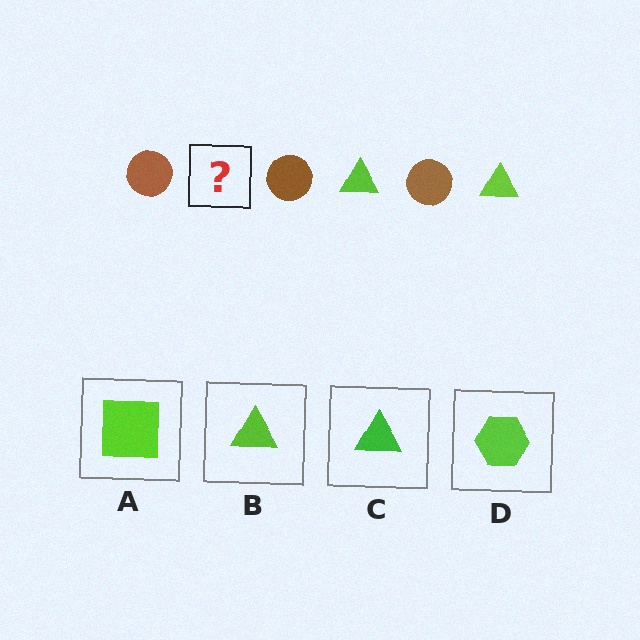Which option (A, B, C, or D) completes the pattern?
B.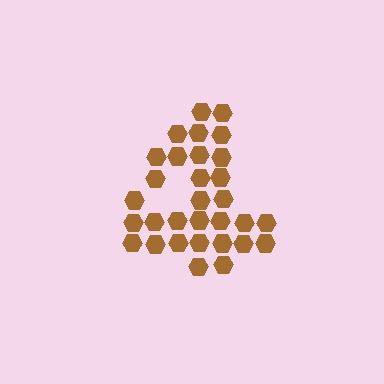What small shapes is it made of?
It is made of small hexagons.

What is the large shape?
The large shape is the digit 4.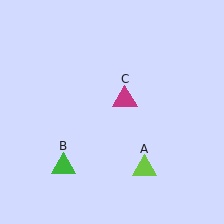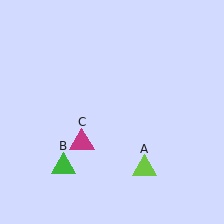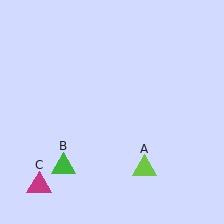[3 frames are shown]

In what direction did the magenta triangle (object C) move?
The magenta triangle (object C) moved down and to the left.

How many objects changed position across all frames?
1 object changed position: magenta triangle (object C).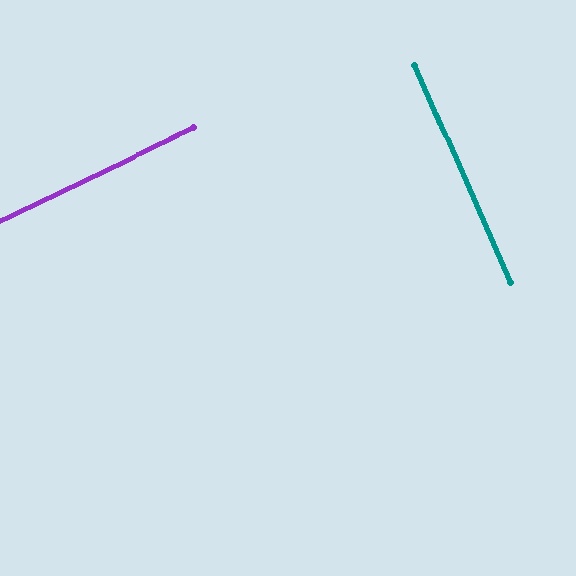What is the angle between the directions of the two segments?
Approximately 88 degrees.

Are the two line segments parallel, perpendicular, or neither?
Perpendicular — they meet at approximately 88°.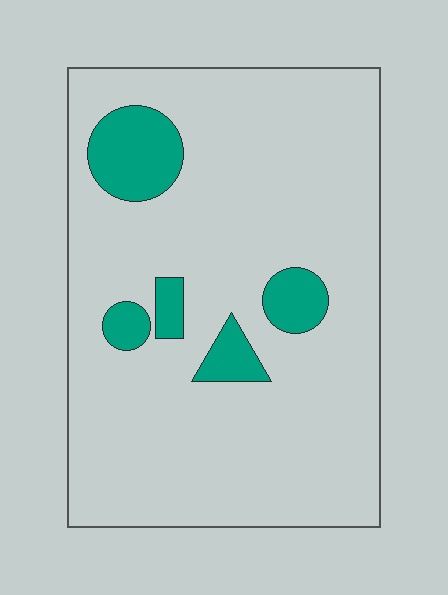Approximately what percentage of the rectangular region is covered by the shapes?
Approximately 10%.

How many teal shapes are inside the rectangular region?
5.